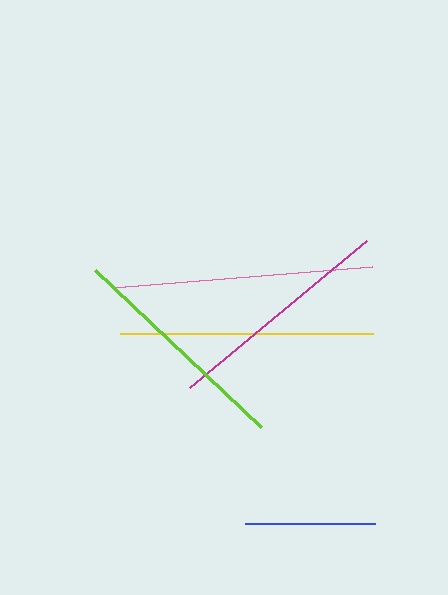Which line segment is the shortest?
The blue line is the shortest at approximately 130 pixels.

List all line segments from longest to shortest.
From longest to shortest: pink, yellow, magenta, lime, blue.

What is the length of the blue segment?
The blue segment is approximately 130 pixels long.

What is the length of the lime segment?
The lime segment is approximately 228 pixels long.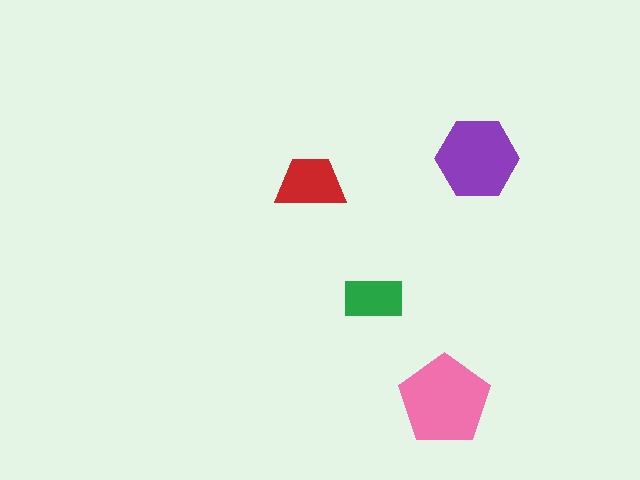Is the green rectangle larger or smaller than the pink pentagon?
Smaller.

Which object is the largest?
The pink pentagon.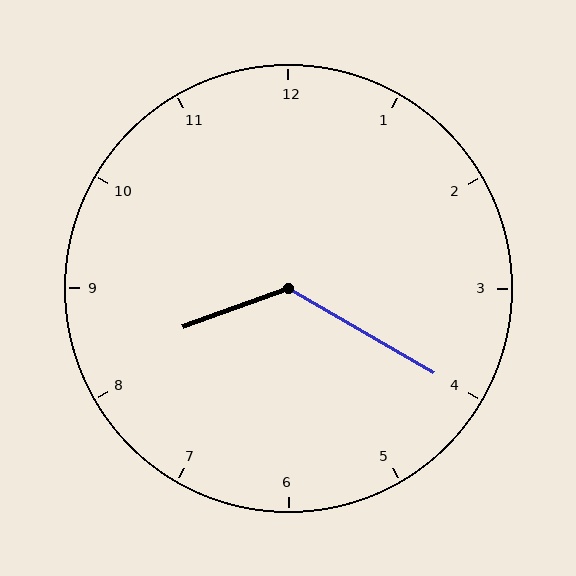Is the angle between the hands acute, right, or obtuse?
It is obtuse.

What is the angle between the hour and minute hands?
Approximately 130 degrees.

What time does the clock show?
8:20.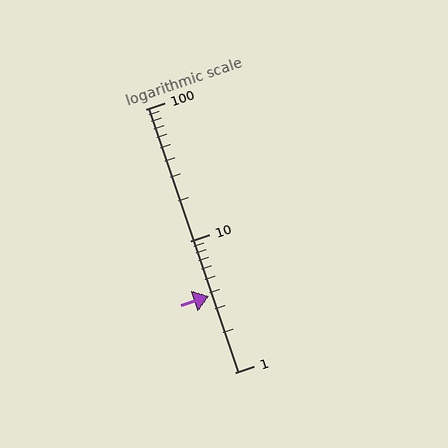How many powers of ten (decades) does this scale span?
The scale spans 2 decades, from 1 to 100.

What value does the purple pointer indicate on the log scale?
The pointer indicates approximately 3.8.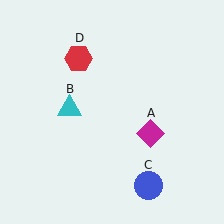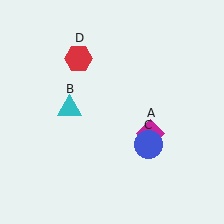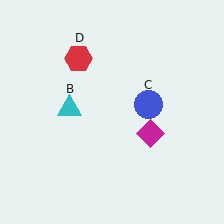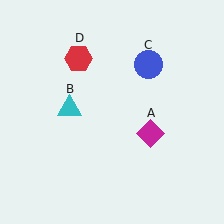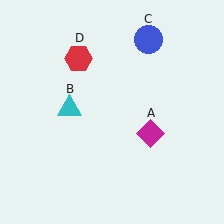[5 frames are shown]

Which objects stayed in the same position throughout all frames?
Magenta diamond (object A) and cyan triangle (object B) and red hexagon (object D) remained stationary.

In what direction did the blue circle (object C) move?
The blue circle (object C) moved up.